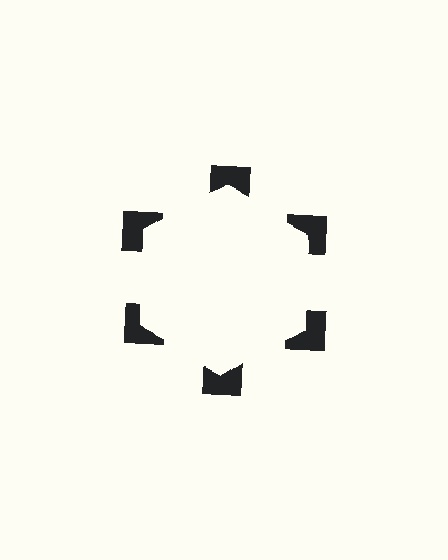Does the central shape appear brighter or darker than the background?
It typically appears slightly brighter than the background, even though no actual brightness change is drawn.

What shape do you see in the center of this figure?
An illusory hexagon — its edges are inferred from the aligned wedge cuts in the notched squares, not physically drawn.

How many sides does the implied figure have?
6 sides.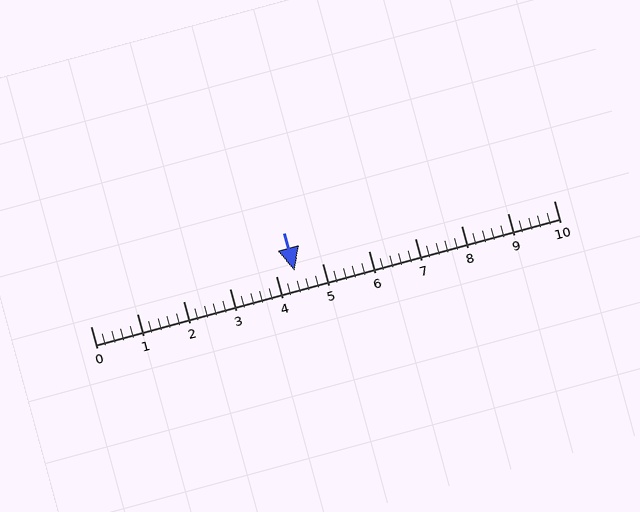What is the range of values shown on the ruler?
The ruler shows values from 0 to 10.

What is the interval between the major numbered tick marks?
The major tick marks are spaced 1 units apart.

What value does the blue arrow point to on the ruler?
The blue arrow points to approximately 4.4.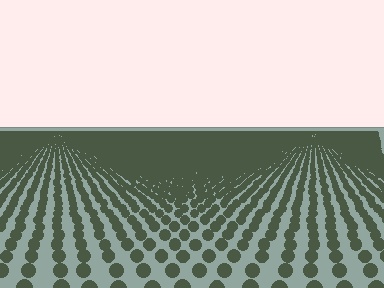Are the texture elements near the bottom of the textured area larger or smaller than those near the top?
Larger. Near the bottom, elements are closer to the viewer and appear at a bigger on-screen size.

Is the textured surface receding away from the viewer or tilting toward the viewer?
The surface is receding away from the viewer. Texture elements get smaller and denser toward the top.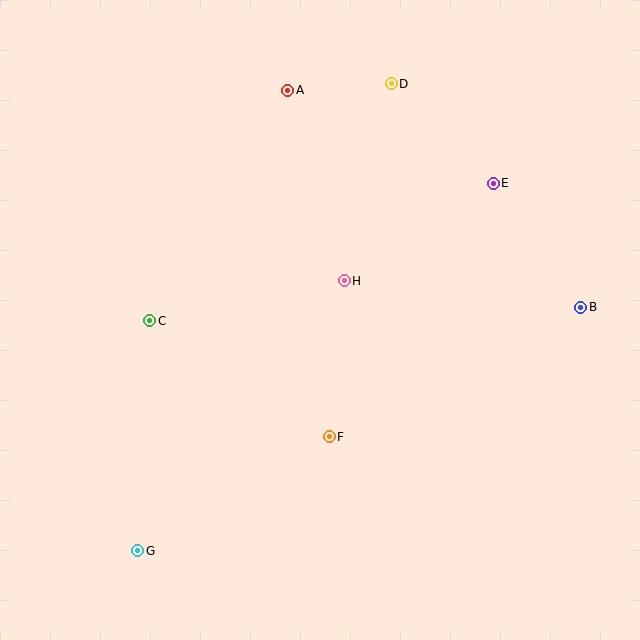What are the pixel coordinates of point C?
Point C is at (150, 321).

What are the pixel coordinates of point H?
Point H is at (344, 281).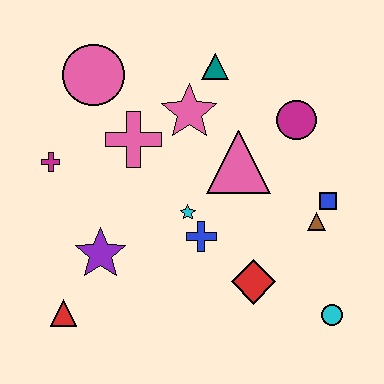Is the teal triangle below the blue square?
No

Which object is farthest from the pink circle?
The cyan circle is farthest from the pink circle.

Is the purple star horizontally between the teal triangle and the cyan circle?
No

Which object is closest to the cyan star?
The blue cross is closest to the cyan star.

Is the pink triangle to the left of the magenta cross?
No